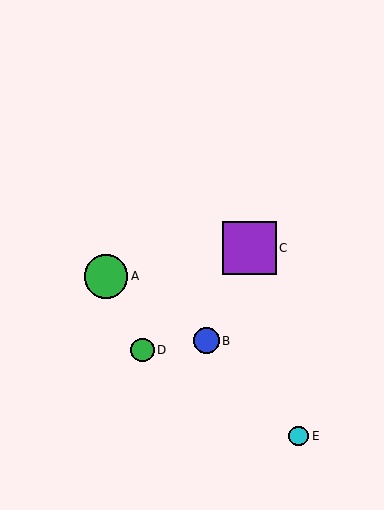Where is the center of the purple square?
The center of the purple square is at (249, 248).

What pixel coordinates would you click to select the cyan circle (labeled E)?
Click at (299, 436) to select the cyan circle E.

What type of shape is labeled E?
Shape E is a cyan circle.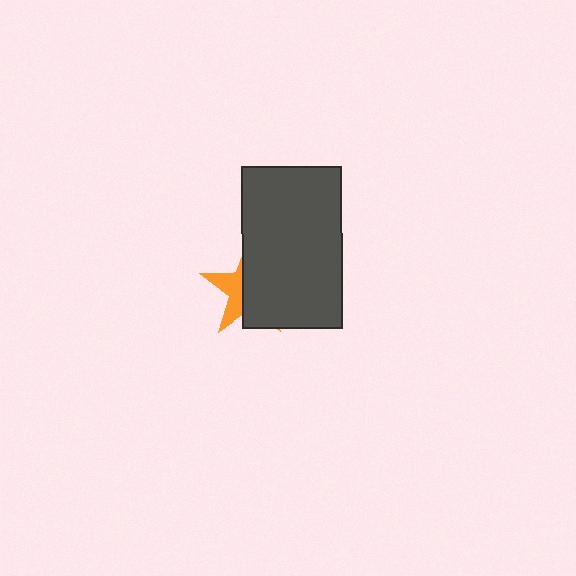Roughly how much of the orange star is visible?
A small part of it is visible (roughly 35%).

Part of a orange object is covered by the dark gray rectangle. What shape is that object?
It is a star.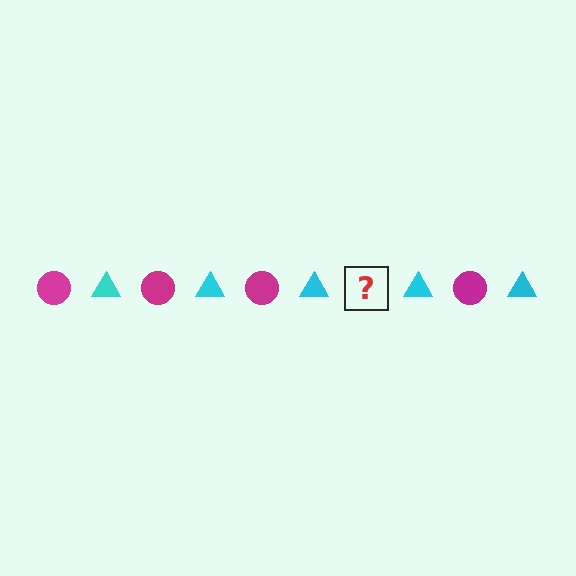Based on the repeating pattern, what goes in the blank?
The blank should be a magenta circle.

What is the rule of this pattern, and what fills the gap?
The rule is that the pattern alternates between magenta circle and cyan triangle. The gap should be filled with a magenta circle.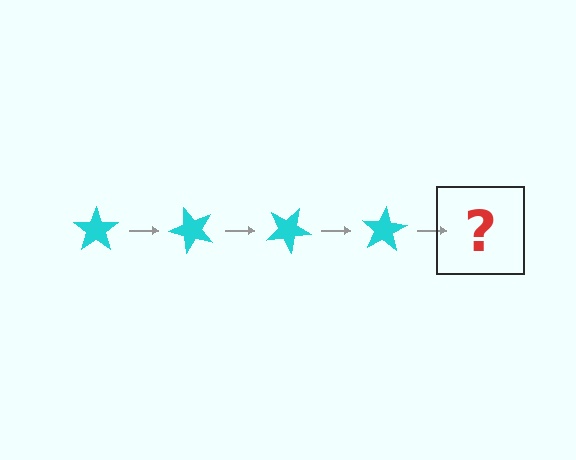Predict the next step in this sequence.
The next step is a cyan star rotated 200 degrees.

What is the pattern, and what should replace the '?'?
The pattern is that the star rotates 50 degrees each step. The '?' should be a cyan star rotated 200 degrees.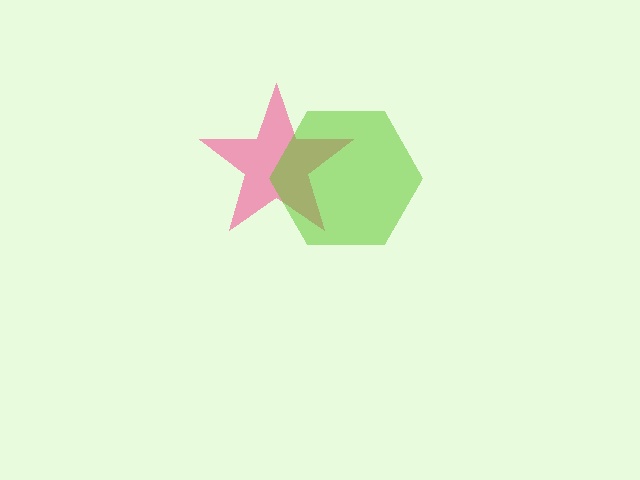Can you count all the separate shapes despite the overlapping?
Yes, there are 2 separate shapes.